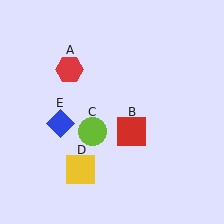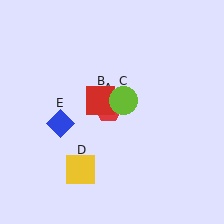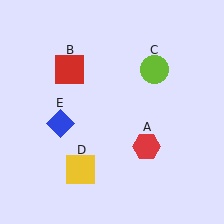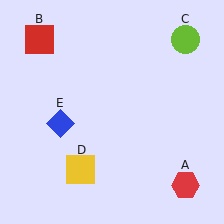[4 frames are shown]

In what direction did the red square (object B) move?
The red square (object B) moved up and to the left.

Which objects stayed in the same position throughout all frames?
Yellow square (object D) and blue diamond (object E) remained stationary.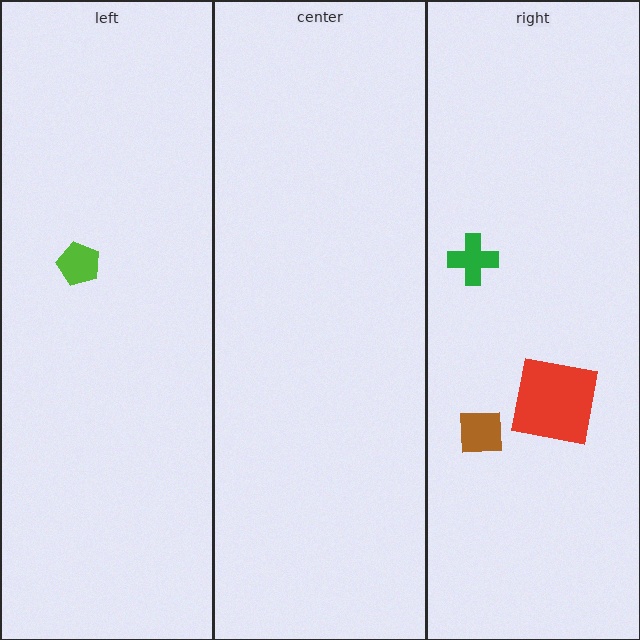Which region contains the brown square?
The right region.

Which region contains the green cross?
The right region.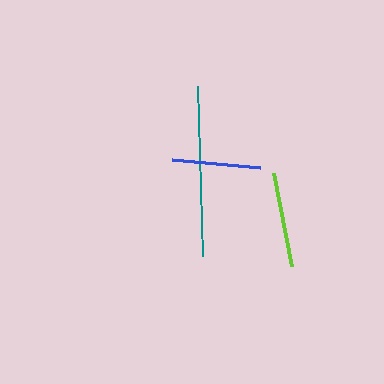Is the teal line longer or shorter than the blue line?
The teal line is longer than the blue line.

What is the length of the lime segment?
The lime segment is approximately 94 pixels long.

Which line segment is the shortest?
The blue line is the shortest at approximately 89 pixels.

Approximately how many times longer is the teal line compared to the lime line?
The teal line is approximately 1.8 times the length of the lime line.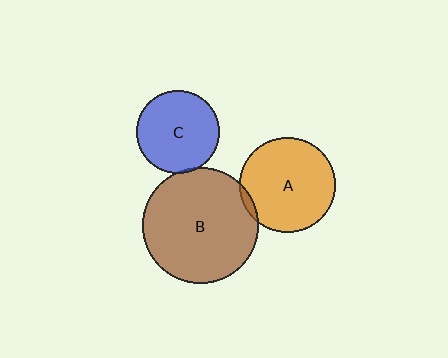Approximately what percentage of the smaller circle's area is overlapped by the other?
Approximately 5%.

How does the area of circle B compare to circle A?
Approximately 1.5 times.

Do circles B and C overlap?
Yes.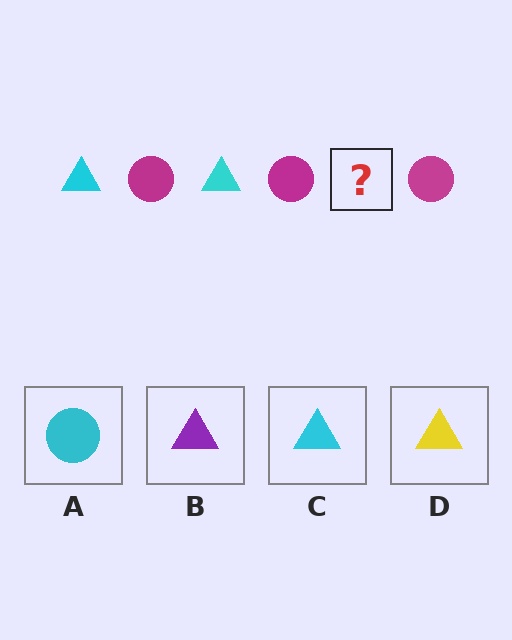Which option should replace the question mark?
Option C.